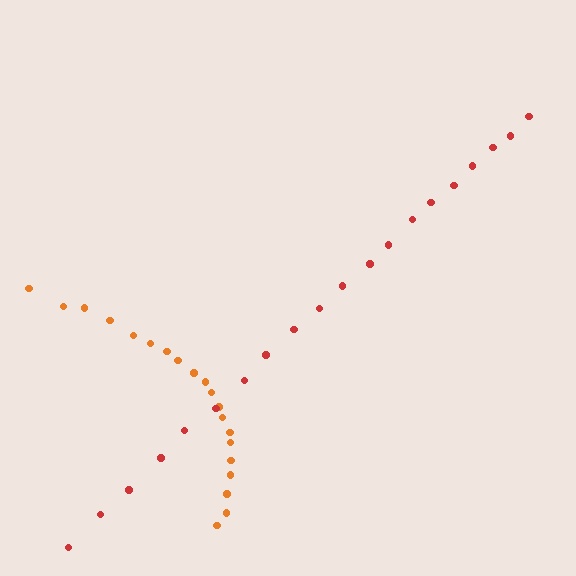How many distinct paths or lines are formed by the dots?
There are 2 distinct paths.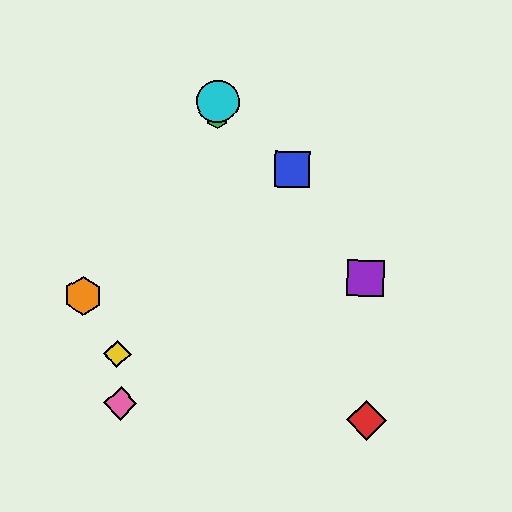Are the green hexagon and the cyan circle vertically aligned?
Yes, both are at x≈218.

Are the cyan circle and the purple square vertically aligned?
No, the cyan circle is at x≈218 and the purple square is at x≈365.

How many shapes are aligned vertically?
2 shapes (the green hexagon, the cyan circle) are aligned vertically.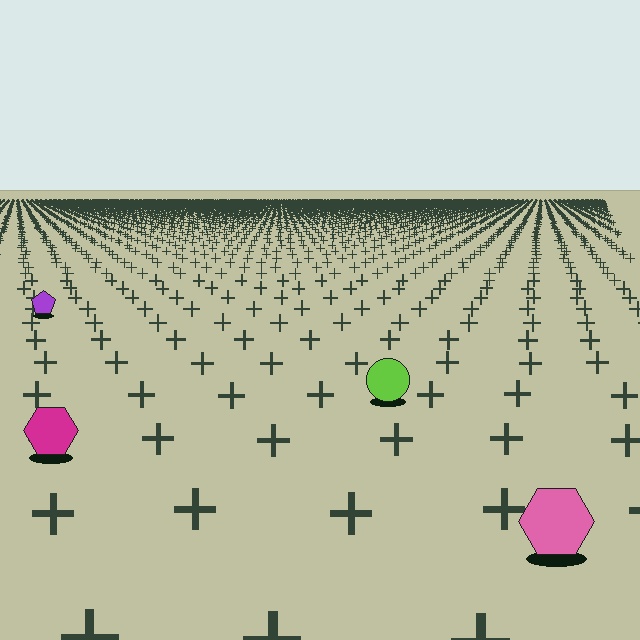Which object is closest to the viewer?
The pink hexagon is closest. The texture marks near it are larger and more spread out.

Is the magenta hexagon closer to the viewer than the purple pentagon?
Yes. The magenta hexagon is closer — you can tell from the texture gradient: the ground texture is coarser near it.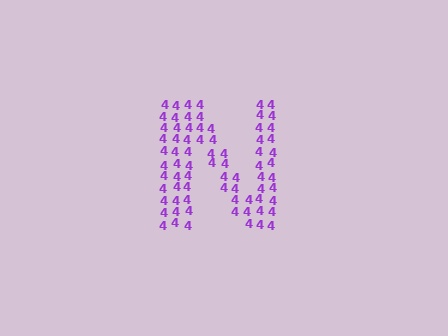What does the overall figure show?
The overall figure shows the letter N.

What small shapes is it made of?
It is made of small digit 4's.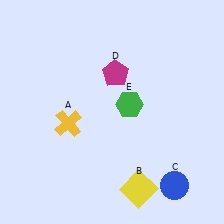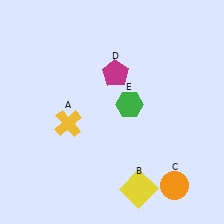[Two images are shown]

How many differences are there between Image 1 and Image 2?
There is 1 difference between the two images.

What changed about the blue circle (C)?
In Image 1, C is blue. In Image 2, it changed to orange.